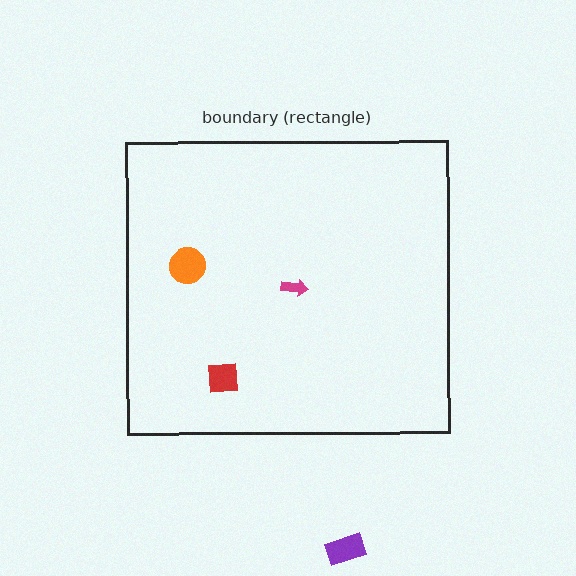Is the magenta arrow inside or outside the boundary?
Inside.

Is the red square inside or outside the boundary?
Inside.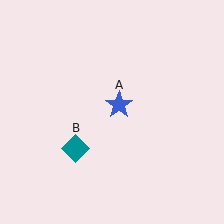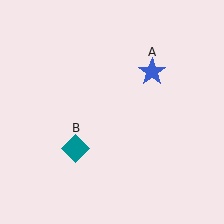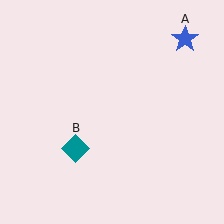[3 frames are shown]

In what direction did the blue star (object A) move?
The blue star (object A) moved up and to the right.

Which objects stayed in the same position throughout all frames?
Teal diamond (object B) remained stationary.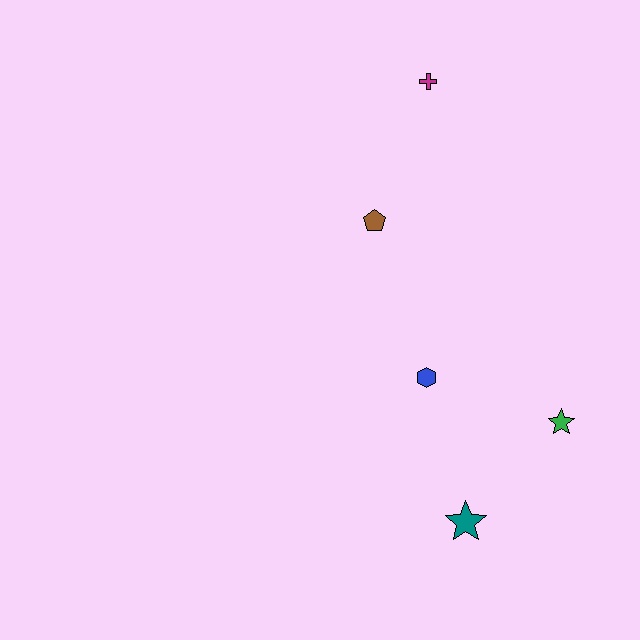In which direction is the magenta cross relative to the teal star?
The magenta cross is above the teal star.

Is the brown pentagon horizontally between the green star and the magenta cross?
No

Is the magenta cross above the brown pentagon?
Yes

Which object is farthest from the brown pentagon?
The teal star is farthest from the brown pentagon.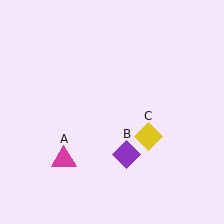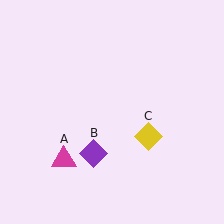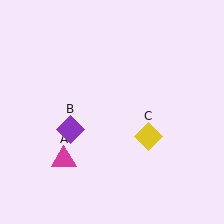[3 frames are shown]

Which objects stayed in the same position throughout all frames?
Magenta triangle (object A) and yellow diamond (object C) remained stationary.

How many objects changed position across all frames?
1 object changed position: purple diamond (object B).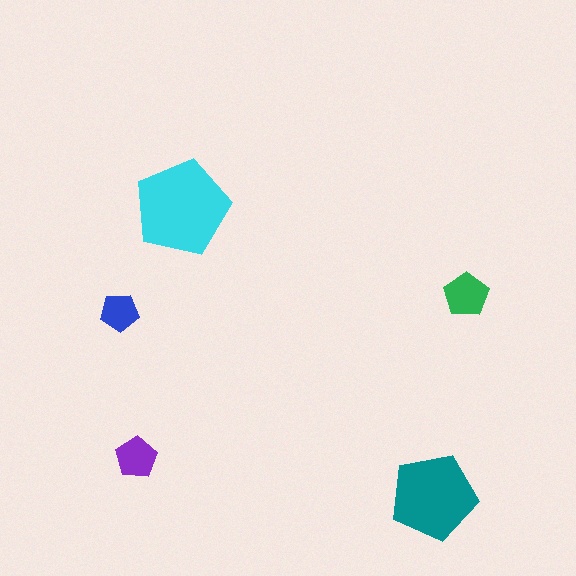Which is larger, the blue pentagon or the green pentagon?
The green one.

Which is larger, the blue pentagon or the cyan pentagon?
The cyan one.